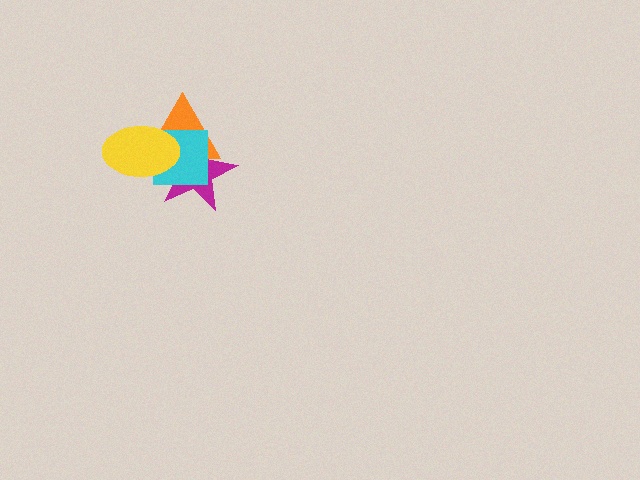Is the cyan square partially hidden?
Yes, it is partially covered by another shape.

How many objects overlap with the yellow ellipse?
3 objects overlap with the yellow ellipse.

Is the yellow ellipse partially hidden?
No, no other shape covers it.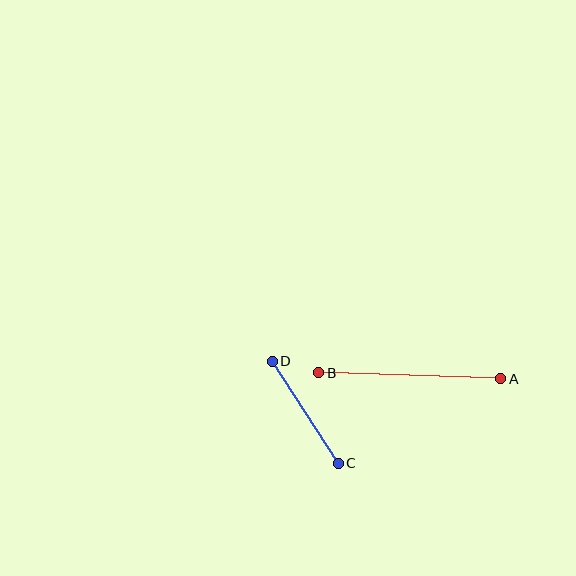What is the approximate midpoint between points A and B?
The midpoint is at approximately (410, 376) pixels.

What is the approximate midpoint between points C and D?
The midpoint is at approximately (305, 412) pixels.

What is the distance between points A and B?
The distance is approximately 182 pixels.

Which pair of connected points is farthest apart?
Points A and B are farthest apart.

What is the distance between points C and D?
The distance is approximately 121 pixels.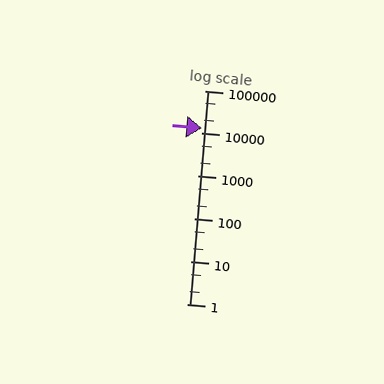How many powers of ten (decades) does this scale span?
The scale spans 5 decades, from 1 to 100000.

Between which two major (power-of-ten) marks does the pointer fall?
The pointer is between 10000 and 100000.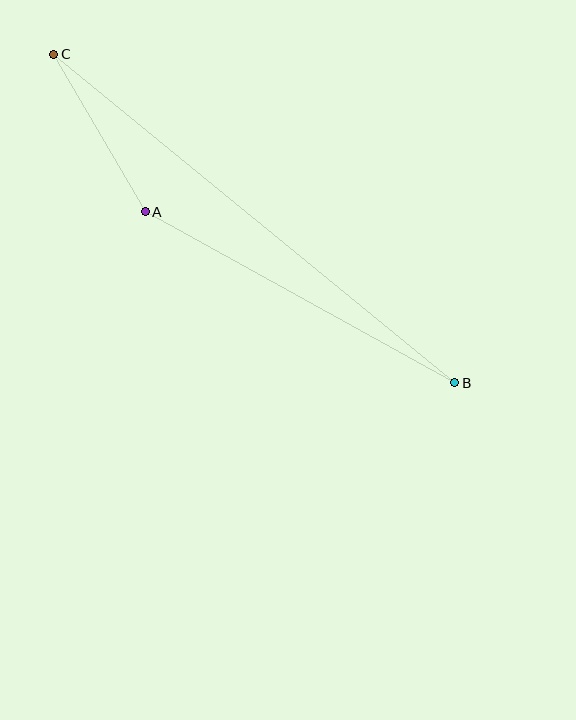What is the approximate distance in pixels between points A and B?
The distance between A and B is approximately 354 pixels.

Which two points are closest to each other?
Points A and C are closest to each other.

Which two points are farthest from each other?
Points B and C are farthest from each other.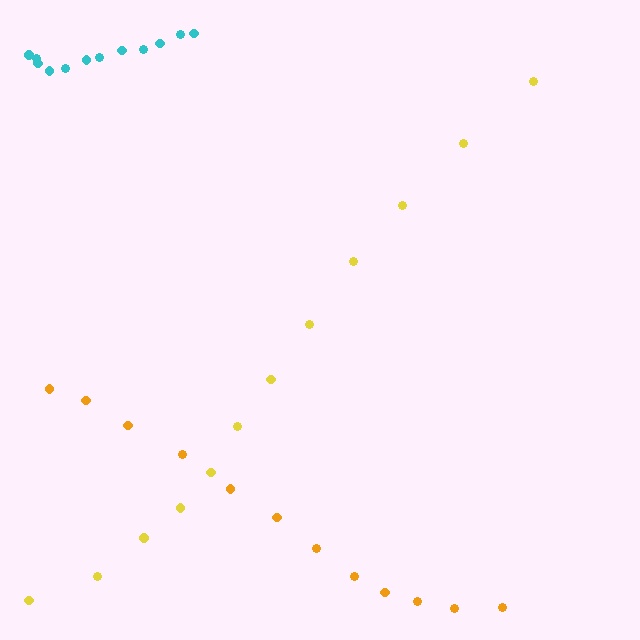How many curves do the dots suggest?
There are 3 distinct paths.